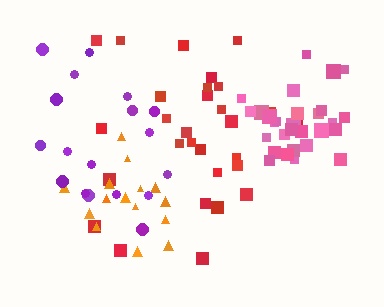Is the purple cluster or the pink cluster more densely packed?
Pink.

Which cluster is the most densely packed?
Pink.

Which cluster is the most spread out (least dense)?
Purple.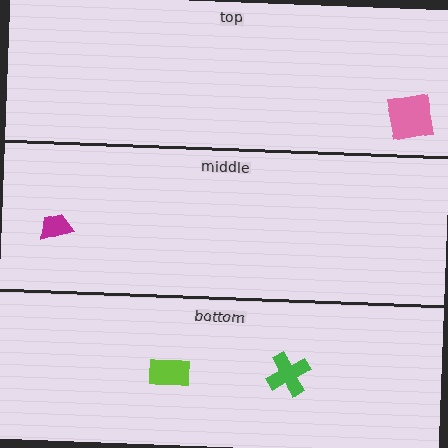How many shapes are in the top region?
1.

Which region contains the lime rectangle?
The bottom region.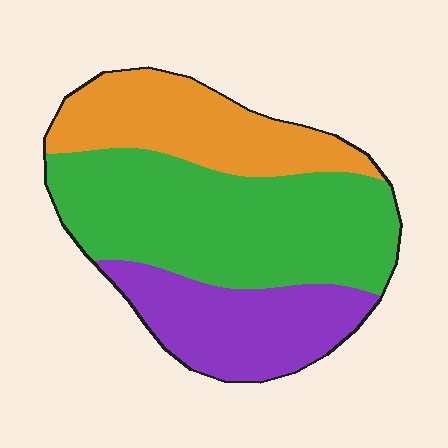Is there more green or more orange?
Green.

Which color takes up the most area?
Green, at roughly 50%.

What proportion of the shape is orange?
Orange takes up between a quarter and a half of the shape.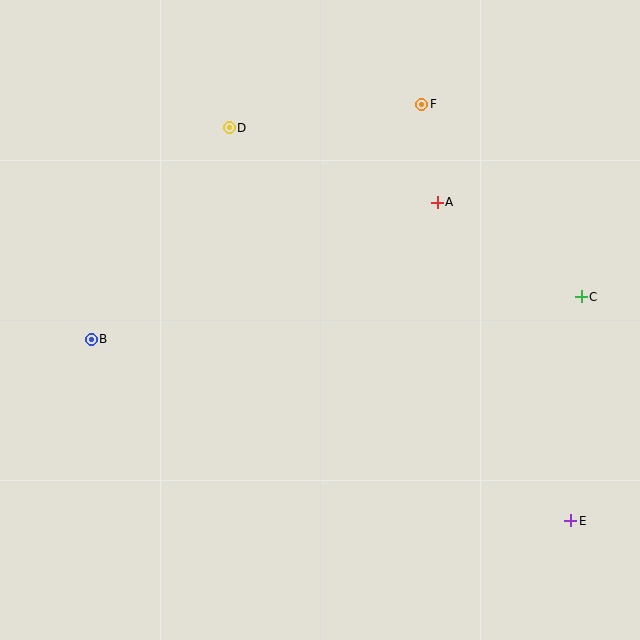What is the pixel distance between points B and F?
The distance between B and F is 406 pixels.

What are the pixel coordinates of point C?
Point C is at (581, 297).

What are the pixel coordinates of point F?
Point F is at (422, 104).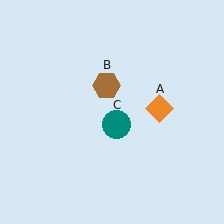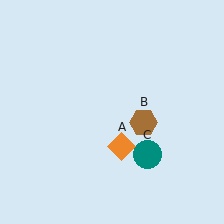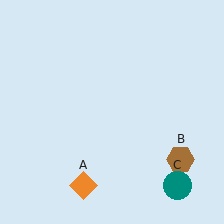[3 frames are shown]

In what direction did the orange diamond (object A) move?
The orange diamond (object A) moved down and to the left.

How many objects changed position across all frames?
3 objects changed position: orange diamond (object A), brown hexagon (object B), teal circle (object C).